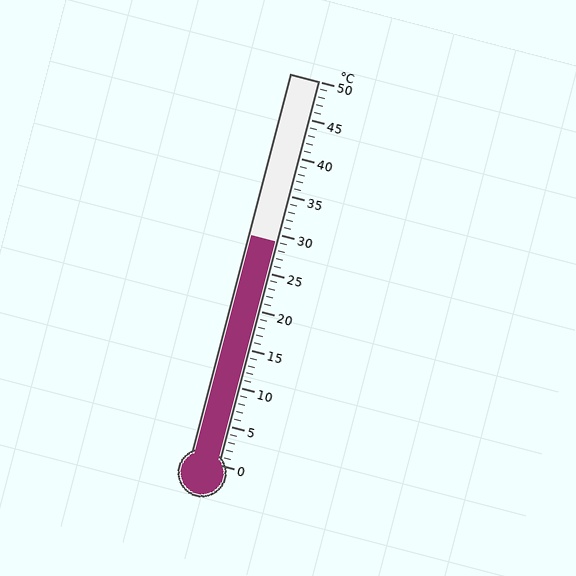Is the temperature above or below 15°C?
The temperature is above 15°C.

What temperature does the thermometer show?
The thermometer shows approximately 29°C.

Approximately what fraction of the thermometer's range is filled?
The thermometer is filled to approximately 60% of its range.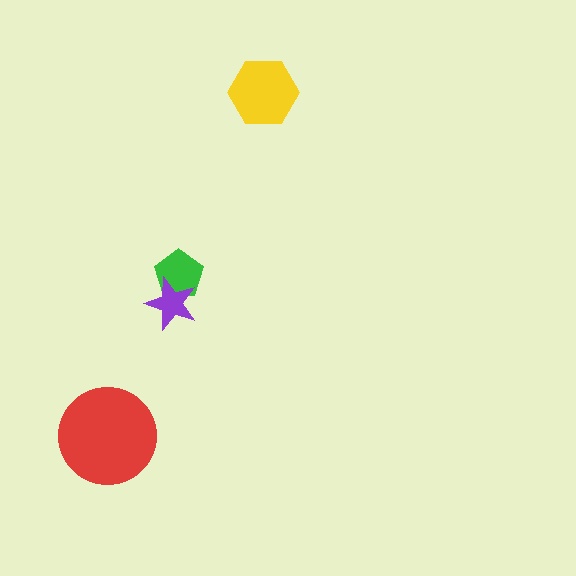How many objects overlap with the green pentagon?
1 object overlaps with the green pentagon.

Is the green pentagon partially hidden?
Yes, it is partially covered by another shape.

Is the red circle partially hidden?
No, no other shape covers it.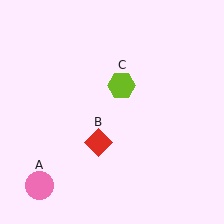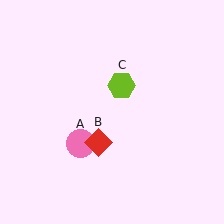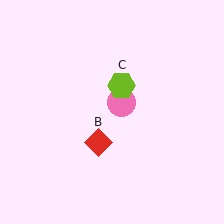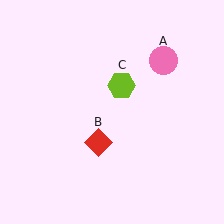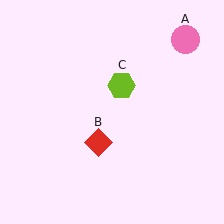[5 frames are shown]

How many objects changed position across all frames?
1 object changed position: pink circle (object A).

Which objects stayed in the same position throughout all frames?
Red diamond (object B) and lime hexagon (object C) remained stationary.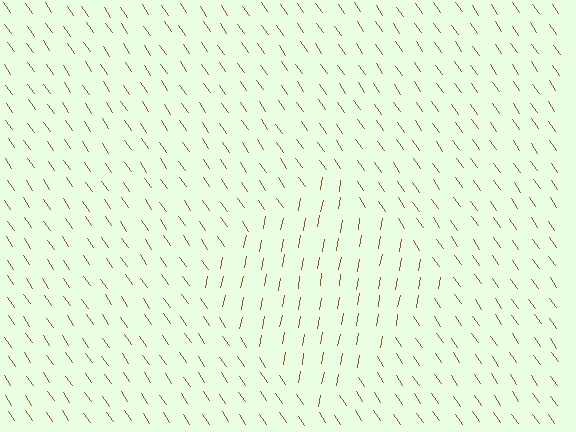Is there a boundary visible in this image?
Yes, there is a texture boundary formed by a change in line orientation.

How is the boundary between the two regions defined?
The boundary is defined purely by a change in line orientation (approximately 45 degrees difference). All lines are the same color and thickness.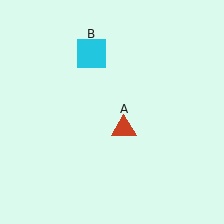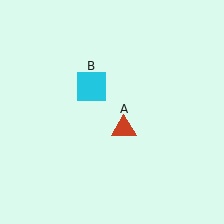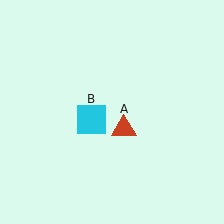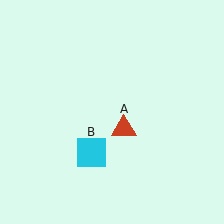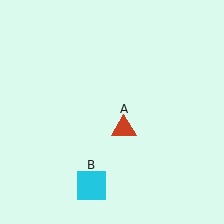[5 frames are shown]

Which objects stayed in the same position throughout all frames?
Red triangle (object A) remained stationary.